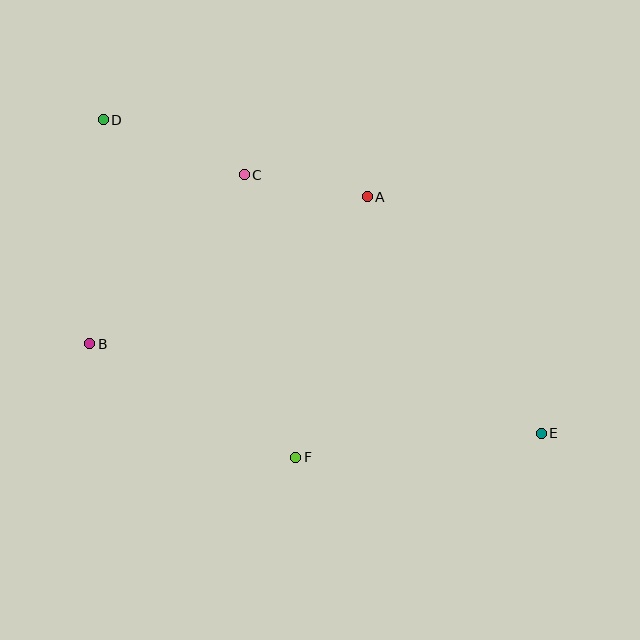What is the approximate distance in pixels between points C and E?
The distance between C and E is approximately 394 pixels.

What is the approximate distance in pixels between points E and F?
The distance between E and F is approximately 247 pixels.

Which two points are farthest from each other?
Points D and E are farthest from each other.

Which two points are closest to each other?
Points A and C are closest to each other.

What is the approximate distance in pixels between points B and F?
The distance between B and F is approximately 235 pixels.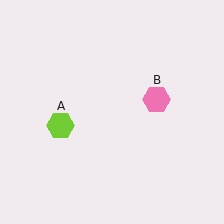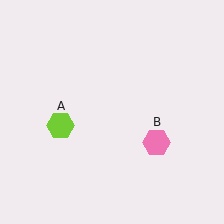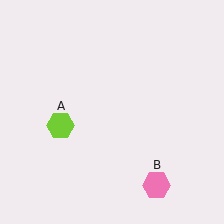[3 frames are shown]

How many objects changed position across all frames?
1 object changed position: pink hexagon (object B).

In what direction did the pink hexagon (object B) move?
The pink hexagon (object B) moved down.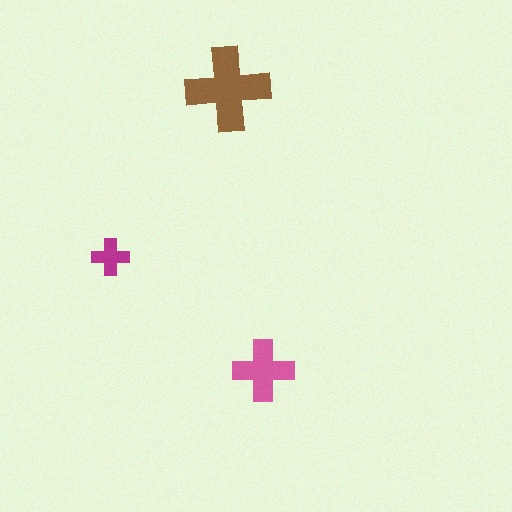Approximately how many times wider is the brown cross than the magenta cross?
About 2.5 times wider.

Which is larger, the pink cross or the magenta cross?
The pink one.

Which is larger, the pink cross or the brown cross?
The brown one.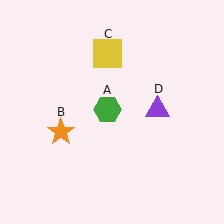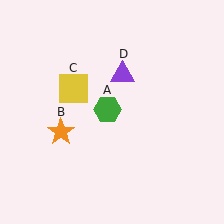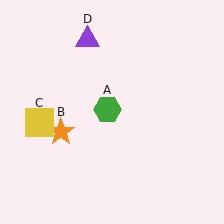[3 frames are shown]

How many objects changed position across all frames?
2 objects changed position: yellow square (object C), purple triangle (object D).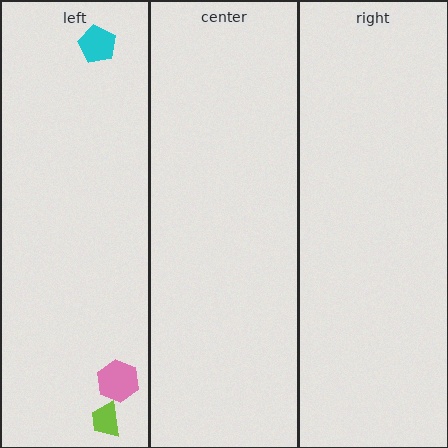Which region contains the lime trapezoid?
The left region.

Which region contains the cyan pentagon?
The left region.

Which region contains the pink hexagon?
The left region.